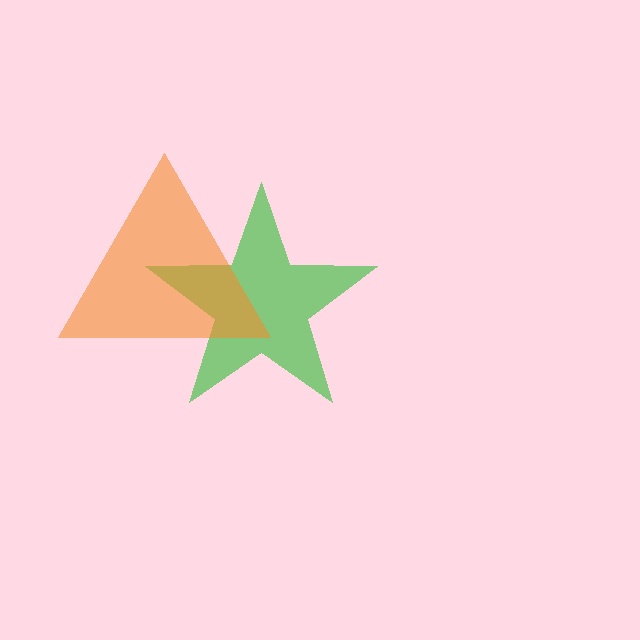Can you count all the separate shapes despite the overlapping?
Yes, there are 2 separate shapes.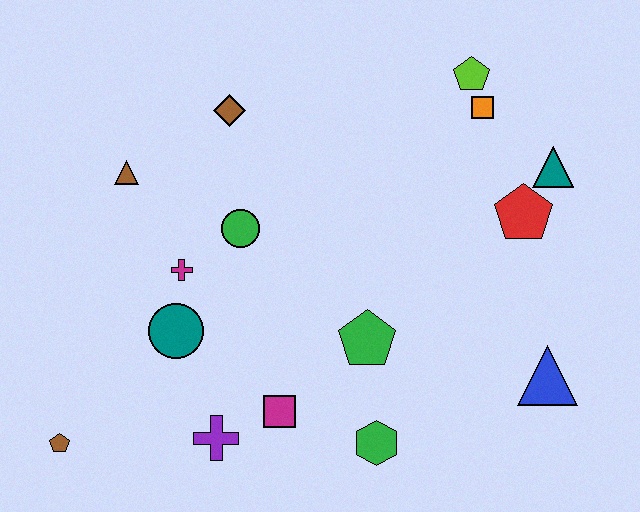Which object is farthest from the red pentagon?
The brown pentagon is farthest from the red pentagon.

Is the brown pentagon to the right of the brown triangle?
No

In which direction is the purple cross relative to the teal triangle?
The purple cross is to the left of the teal triangle.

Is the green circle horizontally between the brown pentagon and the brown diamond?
No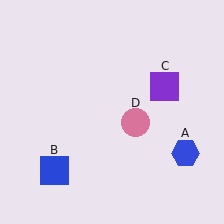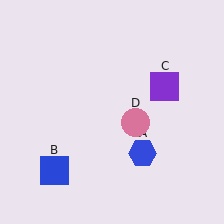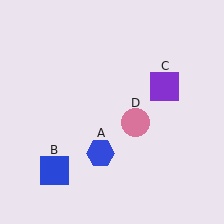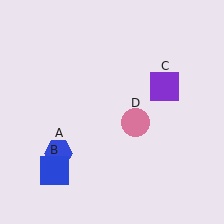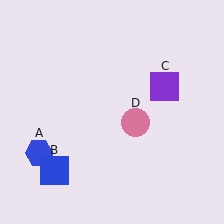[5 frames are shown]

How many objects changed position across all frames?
1 object changed position: blue hexagon (object A).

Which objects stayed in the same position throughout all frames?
Blue square (object B) and purple square (object C) and pink circle (object D) remained stationary.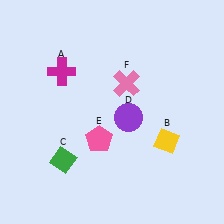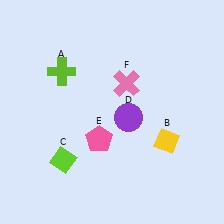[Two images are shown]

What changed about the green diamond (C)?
In Image 1, C is green. In Image 2, it changed to lime.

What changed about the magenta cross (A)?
In Image 1, A is magenta. In Image 2, it changed to lime.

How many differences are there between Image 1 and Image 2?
There are 2 differences between the two images.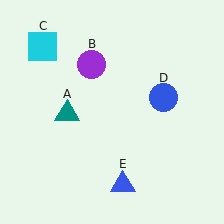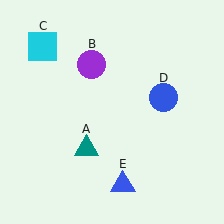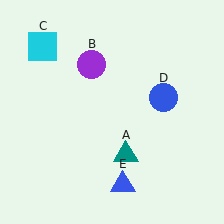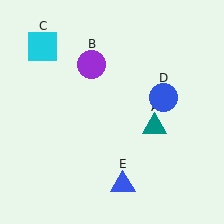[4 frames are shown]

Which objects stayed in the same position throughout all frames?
Purple circle (object B) and cyan square (object C) and blue circle (object D) and blue triangle (object E) remained stationary.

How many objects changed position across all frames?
1 object changed position: teal triangle (object A).